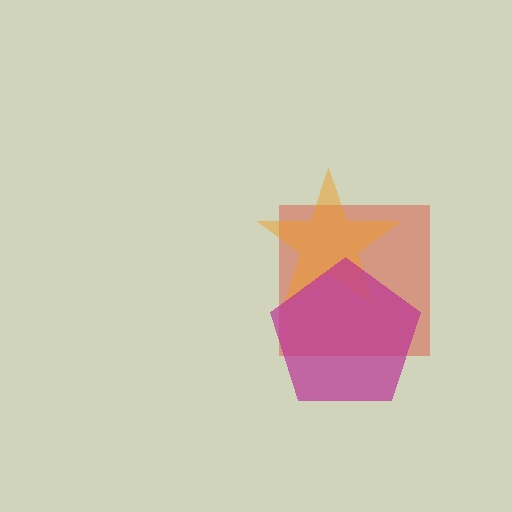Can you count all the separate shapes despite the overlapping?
Yes, there are 3 separate shapes.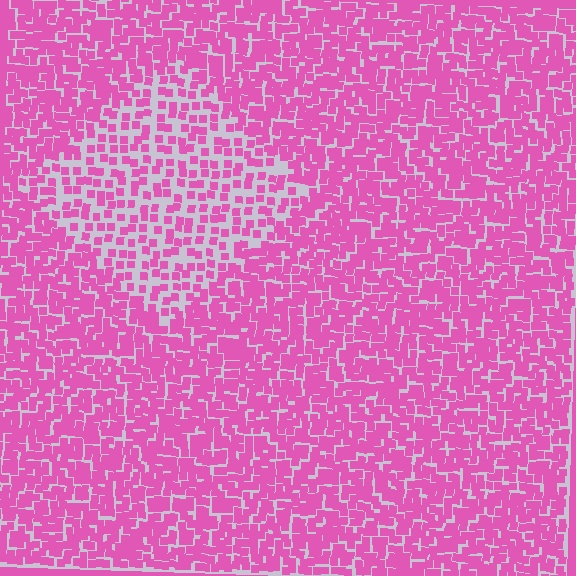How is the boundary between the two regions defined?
The boundary is defined by a change in element density (approximately 2.0x ratio). All elements are the same color, size, and shape.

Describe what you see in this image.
The image contains small pink elements arranged at two different densities. A diamond-shaped region is visible where the elements are less densely packed than the surrounding area.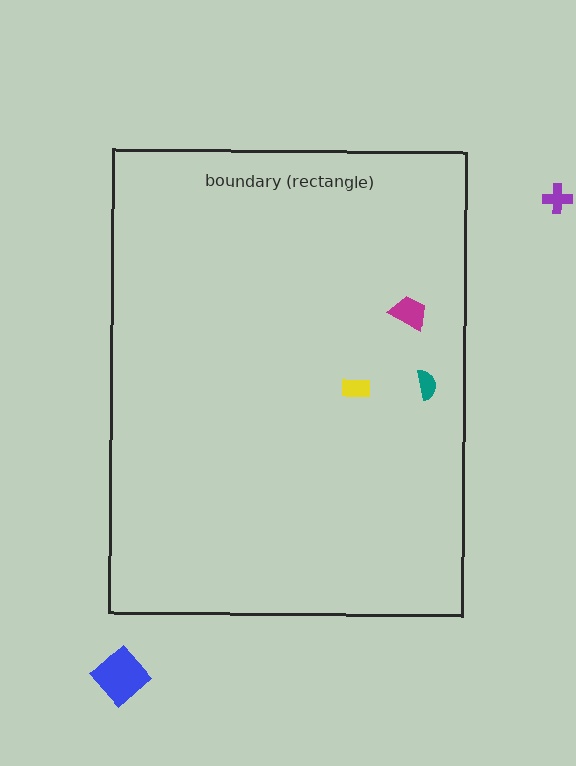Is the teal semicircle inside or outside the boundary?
Inside.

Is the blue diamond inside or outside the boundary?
Outside.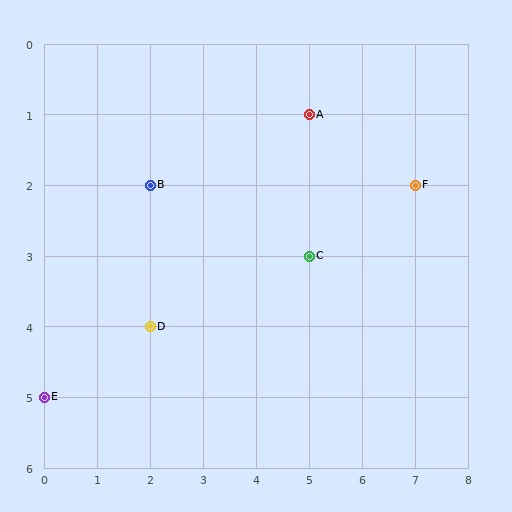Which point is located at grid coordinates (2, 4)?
Point D is at (2, 4).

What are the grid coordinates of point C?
Point C is at grid coordinates (5, 3).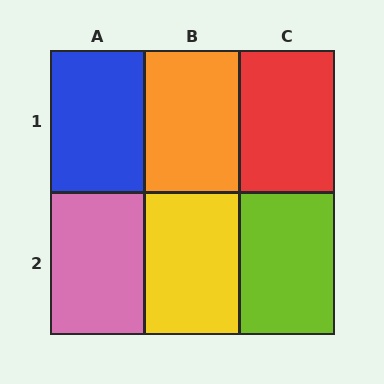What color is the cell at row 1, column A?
Blue.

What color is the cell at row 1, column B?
Orange.